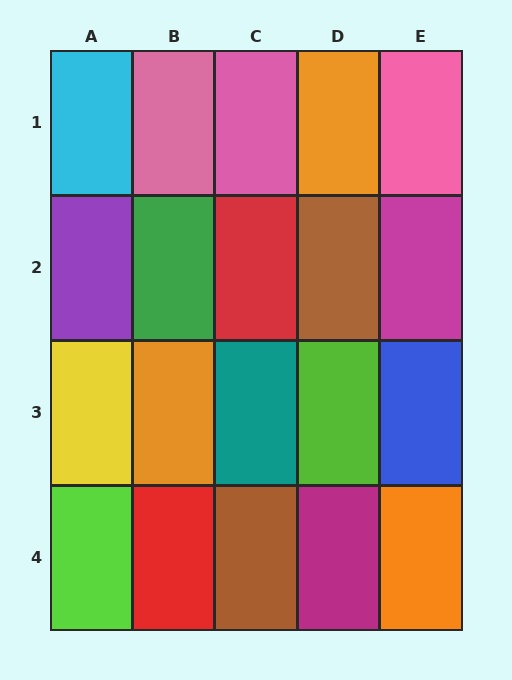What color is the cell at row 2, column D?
Brown.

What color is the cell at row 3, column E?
Blue.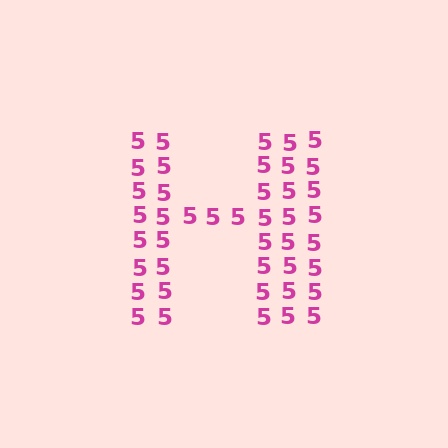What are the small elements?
The small elements are digit 5's.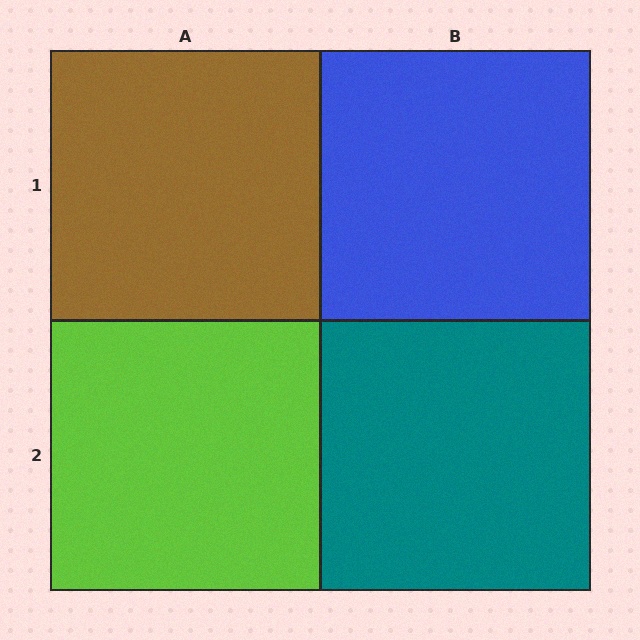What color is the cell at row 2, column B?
Teal.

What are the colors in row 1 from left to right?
Brown, blue.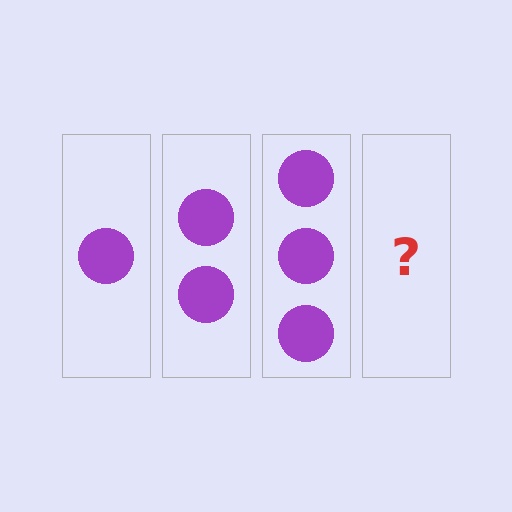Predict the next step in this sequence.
The next step is 4 circles.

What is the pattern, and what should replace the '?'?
The pattern is that each step adds one more circle. The '?' should be 4 circles.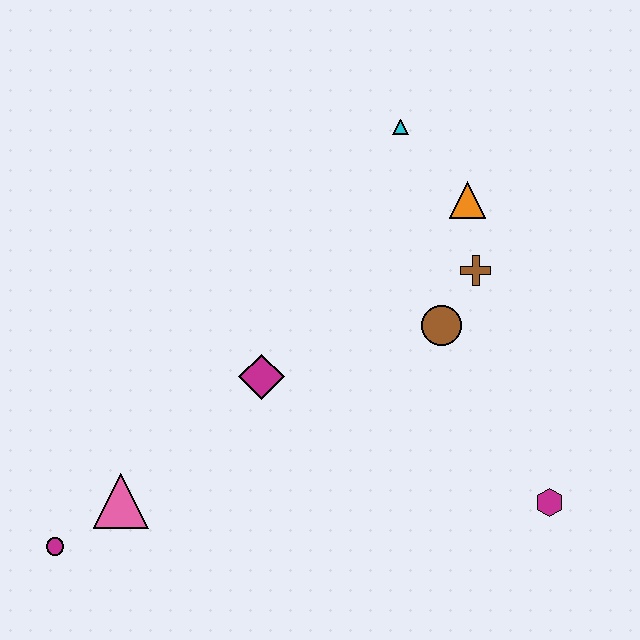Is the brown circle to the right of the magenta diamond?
Yes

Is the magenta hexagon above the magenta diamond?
No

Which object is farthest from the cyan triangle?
The magenta circle is farthest from the cyan triangle.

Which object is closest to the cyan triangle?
The orange triangle is closest to the cyan triangle.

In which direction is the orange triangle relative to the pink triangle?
The orange triangle is to the right of the pink triangle.